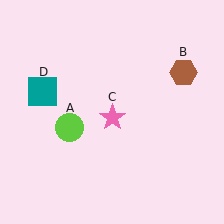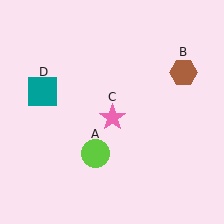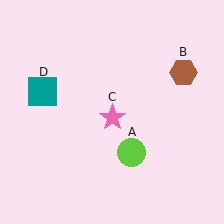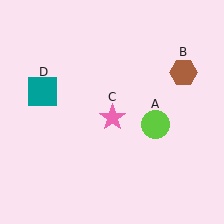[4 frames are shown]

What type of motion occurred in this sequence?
The lime circle (object A) rotated counterclockwise around the center of the scene.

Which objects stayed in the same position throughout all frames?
Brown hexagon (object B) and pink star (object C) and teal square (object D) remained stationary.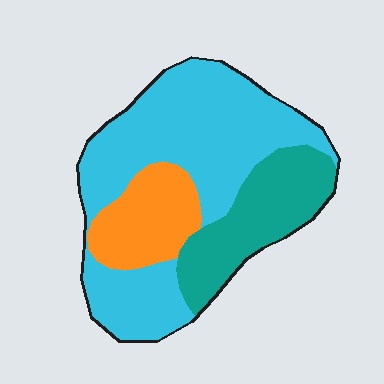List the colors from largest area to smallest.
From largest to smallest: cyan, teal, orange.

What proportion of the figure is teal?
Teal takes up about one quarter (1/4) of the figure.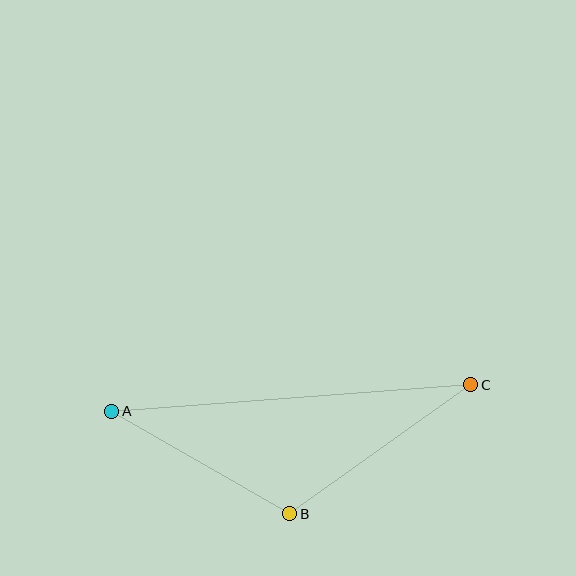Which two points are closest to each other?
Points A and B are closest to each other.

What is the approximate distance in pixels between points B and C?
The distance between B and C is approximately 223 pixels.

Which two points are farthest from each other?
Points A and C are farthest from each other.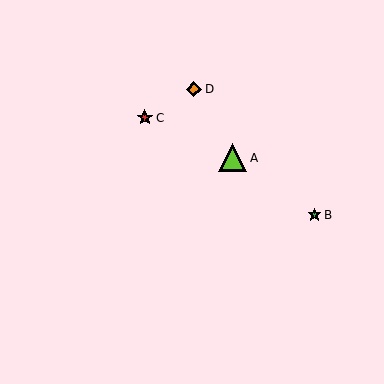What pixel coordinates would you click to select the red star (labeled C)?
Click at (145, 118) to select the red star C.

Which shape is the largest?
The lime triangle (labeled A) is the largest.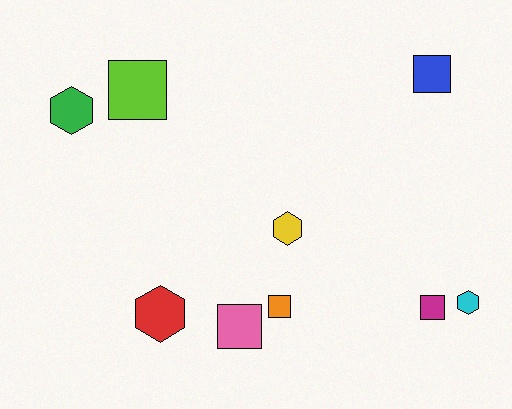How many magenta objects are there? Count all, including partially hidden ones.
There is 1 magenta object.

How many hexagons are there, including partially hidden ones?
There are 4 hexagons.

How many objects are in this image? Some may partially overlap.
There are 9 objects.